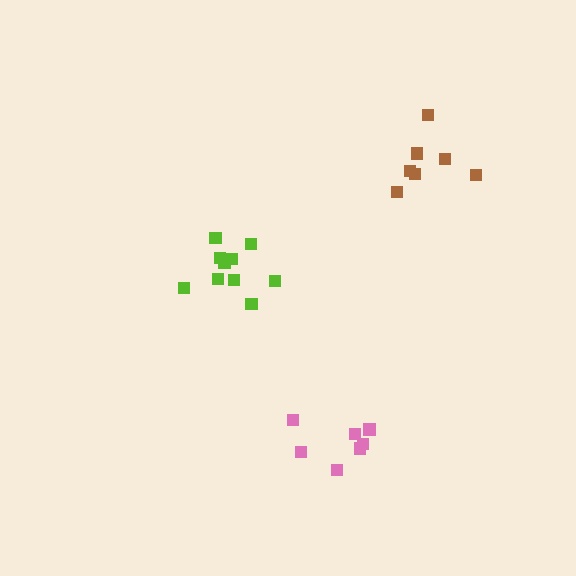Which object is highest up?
The brown cluster is topmost.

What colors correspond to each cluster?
The clusters are colored: lime, brown, pink.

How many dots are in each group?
Group 1: 10 dots, Group 2: 7 dots, Group 3: 7 dots (24 total).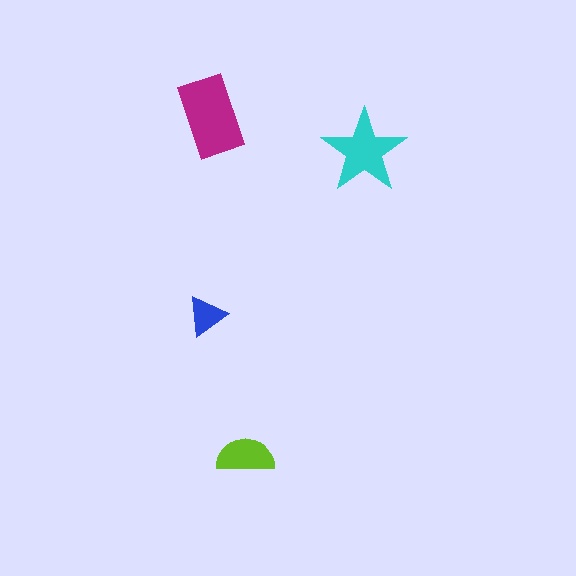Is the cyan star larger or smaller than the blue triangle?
Larger.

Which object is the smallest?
The blue triangle.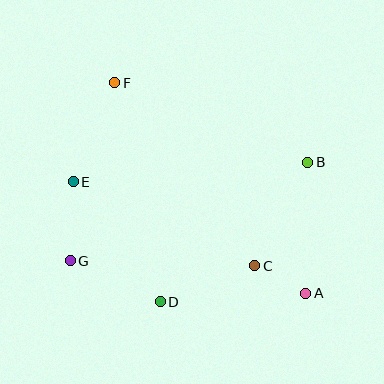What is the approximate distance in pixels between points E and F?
The distance between E and F is approximately 107 pixels.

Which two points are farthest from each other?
Points A and F are farthest from each other.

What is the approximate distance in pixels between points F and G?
The distance between F and G is approximately 184 pixels.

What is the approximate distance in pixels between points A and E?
The distance between A and E is approximately 258 pixels.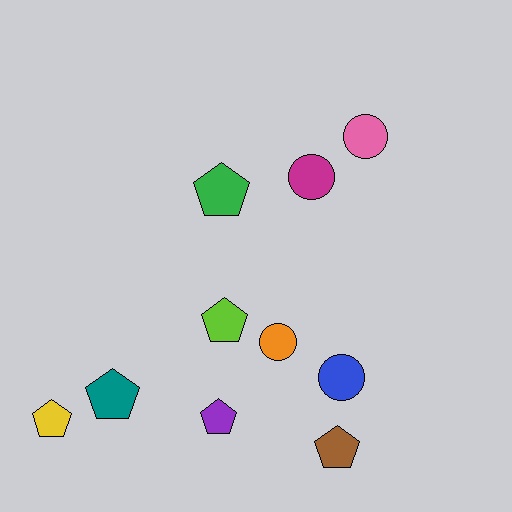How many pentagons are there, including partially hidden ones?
There are 6 pentagons.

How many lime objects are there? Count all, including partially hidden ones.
There is 1 lime object.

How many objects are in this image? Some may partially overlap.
There are 10 objects.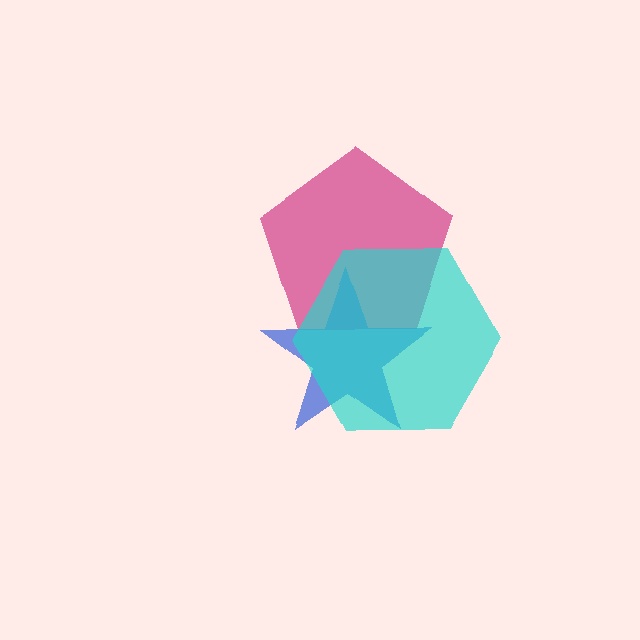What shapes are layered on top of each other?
The layered shapes are: a magenta pentagon, a blue star, a cyan hexagon.